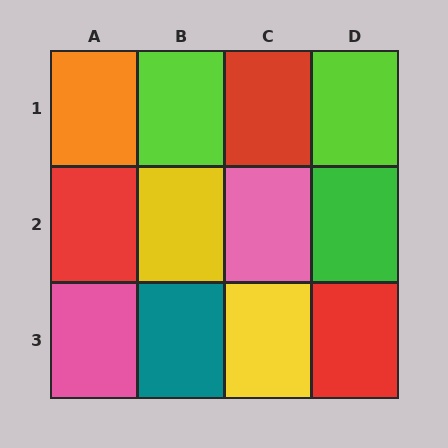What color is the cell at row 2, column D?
Green.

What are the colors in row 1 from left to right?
Orange, lime, red, lime.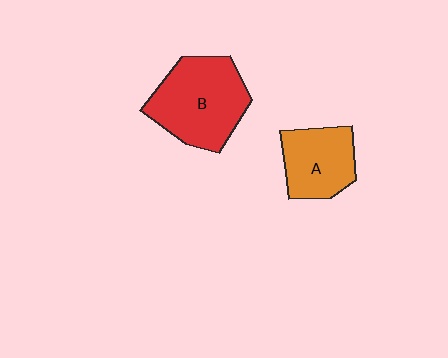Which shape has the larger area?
Shape B (red).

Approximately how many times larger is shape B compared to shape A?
Approximately 1.5 times.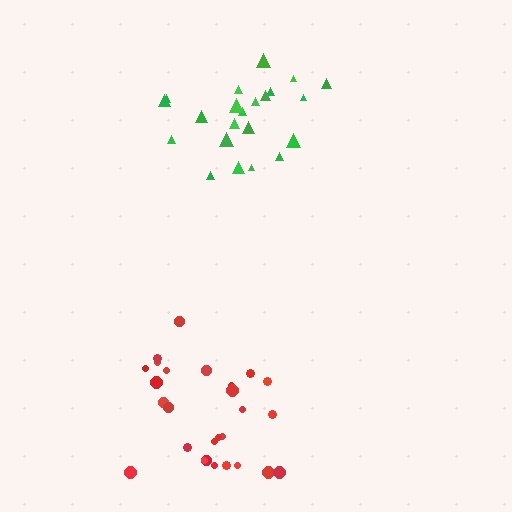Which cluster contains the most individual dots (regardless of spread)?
Red (27).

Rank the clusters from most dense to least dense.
green, red.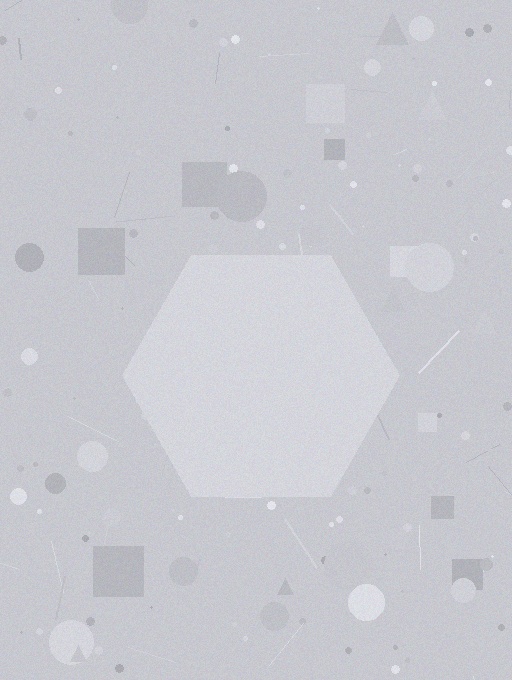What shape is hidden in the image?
A hexagon is hidden in the image.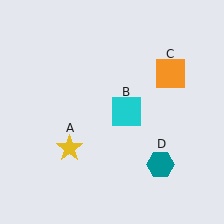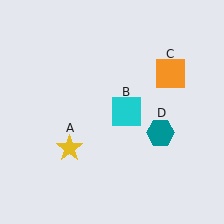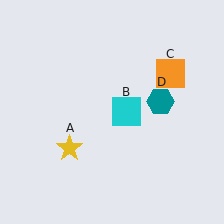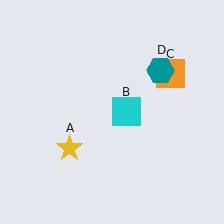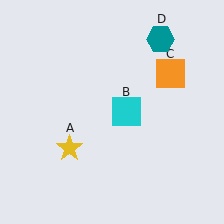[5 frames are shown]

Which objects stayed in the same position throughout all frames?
Yellow star (object A) and cyan square (object B) and orange square (object C) remained stationary.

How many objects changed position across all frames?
1 object changed position: teal hexagon (object D).